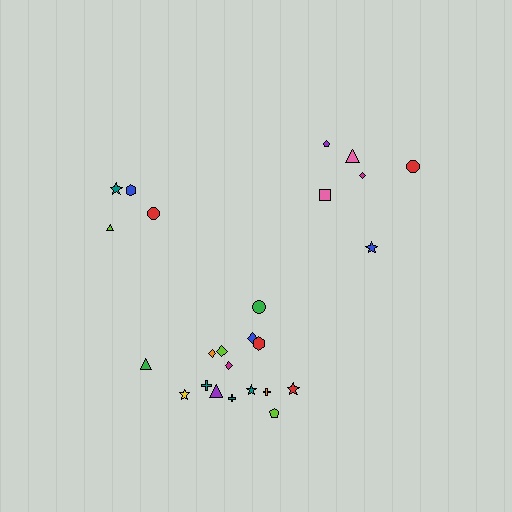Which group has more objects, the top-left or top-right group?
The top-right group.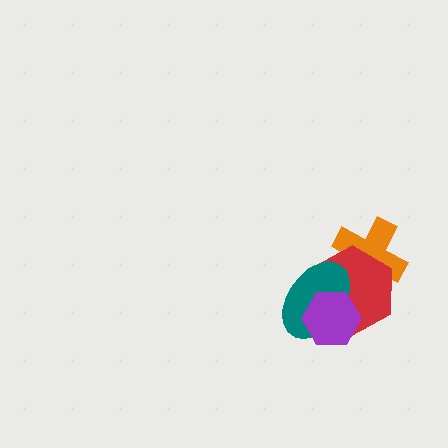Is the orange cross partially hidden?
Yes, it is partially covered by another shape.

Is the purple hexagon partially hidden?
No, no other shape covers it.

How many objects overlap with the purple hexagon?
2 objects overlap with the purple hexagon.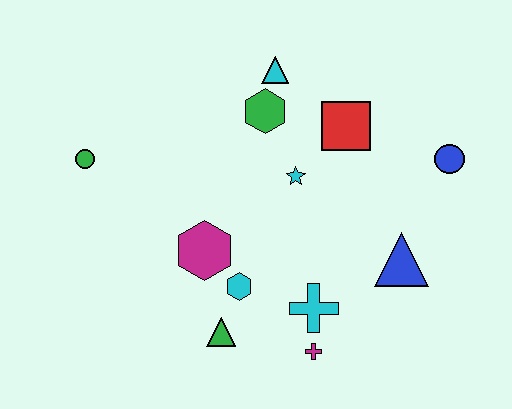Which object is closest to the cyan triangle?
The green hexagon is closest to the cyan triangle.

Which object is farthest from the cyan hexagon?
The blue circle is farthest from the cyan hexagon.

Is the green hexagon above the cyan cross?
Yes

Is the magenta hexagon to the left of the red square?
Yes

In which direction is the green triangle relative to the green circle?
The green triangle is below the green circle.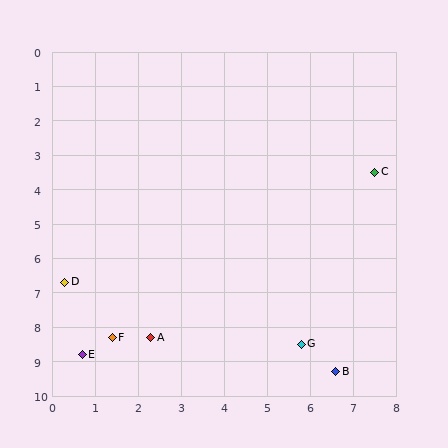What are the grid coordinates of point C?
Point C is at approximately (7.5, 3.5).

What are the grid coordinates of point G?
Point G is at approximately (5.8, 8.5).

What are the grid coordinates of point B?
Point B is at approximately (6.6, 9.3).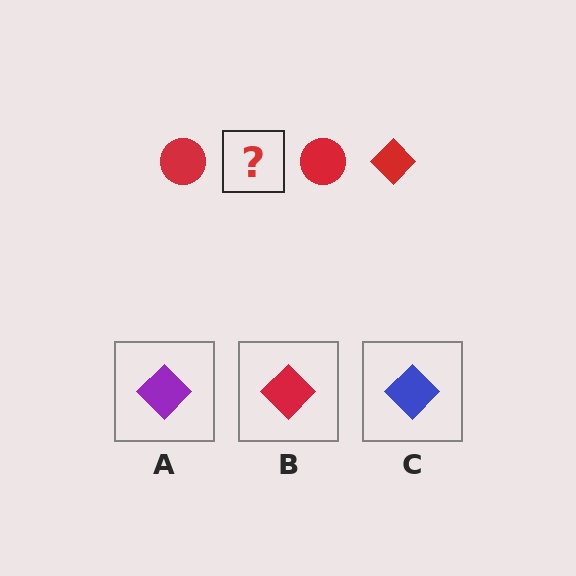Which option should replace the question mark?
Option B.